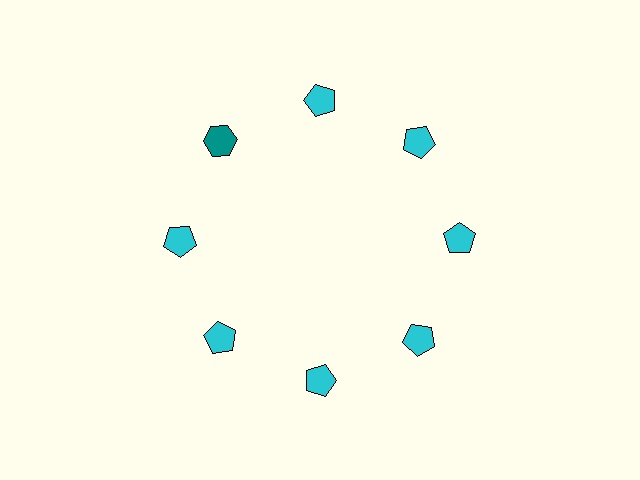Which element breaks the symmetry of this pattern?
The teal hexagon at roughly the 10 o'clock position breaks the symmetry. All other shapes are cyan pentagons.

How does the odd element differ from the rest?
It differs in both color (teal instead of cyan) and shape (hexagon instead of pentagon).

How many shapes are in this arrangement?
There are 8 shapes arranged in a ring pattern.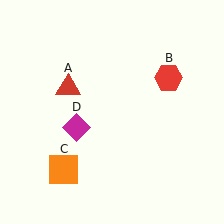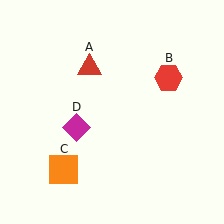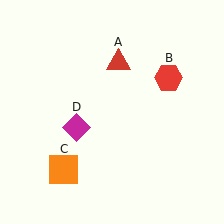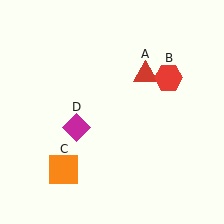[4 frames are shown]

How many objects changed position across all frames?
1 object changed position: red triangle (object A).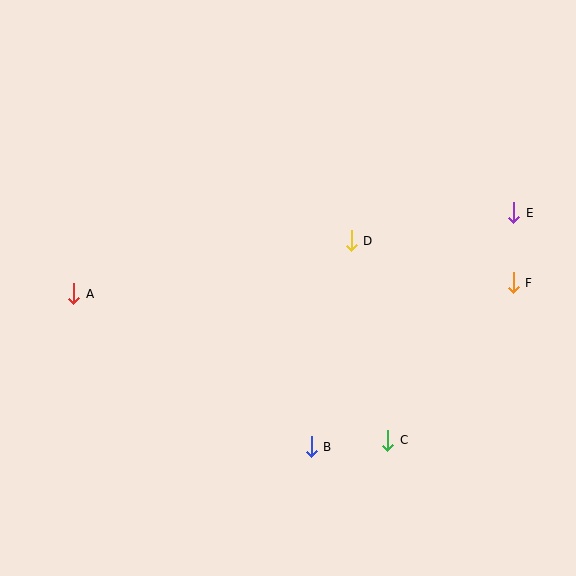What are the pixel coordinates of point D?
Point D is at (351, 241).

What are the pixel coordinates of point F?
Point F is at (513, 283).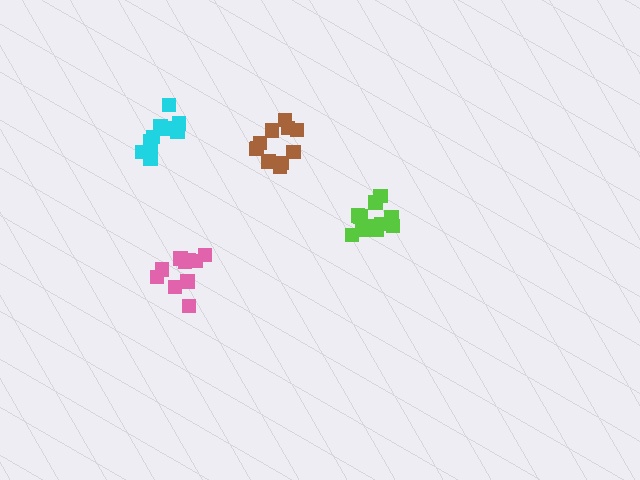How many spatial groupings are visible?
There are 4 spatial groupings.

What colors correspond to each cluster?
The clusters are colored: pink, lime, cyan, brown.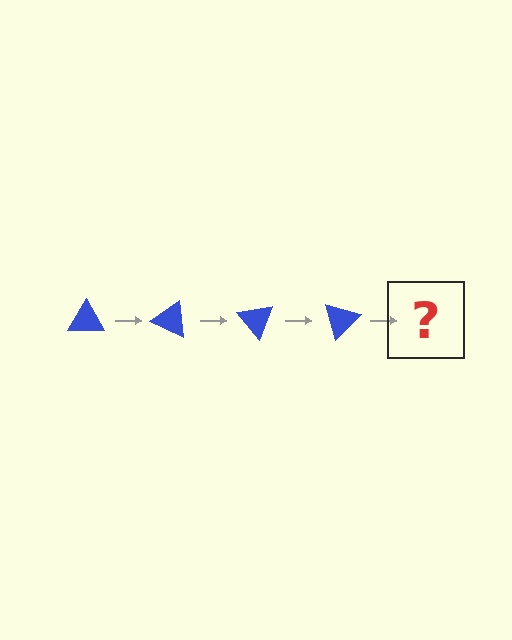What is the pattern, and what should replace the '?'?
The pattern is that the triangle rotates 25 degrees each step. The '?' should be a blue triangle rotated 100 degrees.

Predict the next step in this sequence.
The next step is a blue triangle rotated 100 degrees.